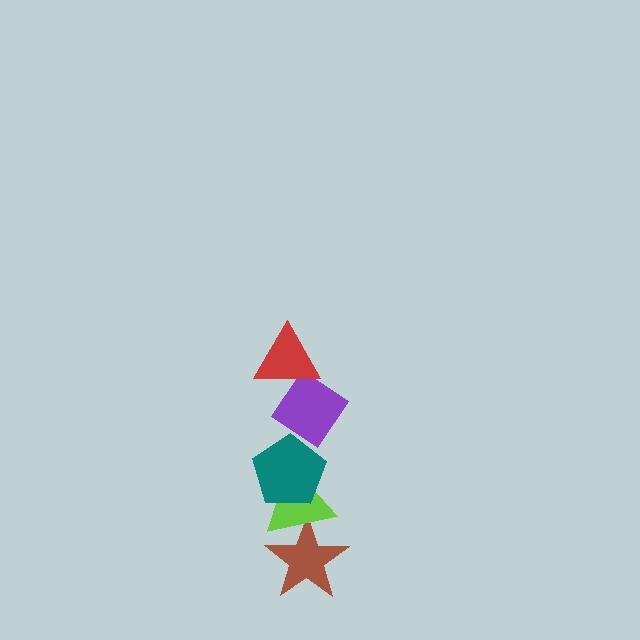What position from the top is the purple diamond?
The purple diamond is 2nd from the top.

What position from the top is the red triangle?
The red triangle is 1st from the top.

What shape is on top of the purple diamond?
The red triangle is on top of the purple diamond.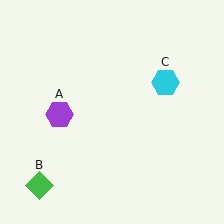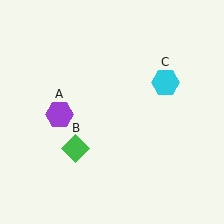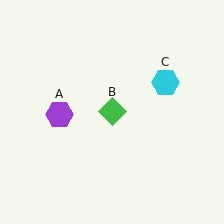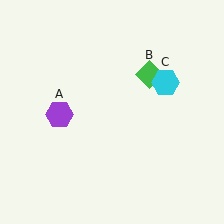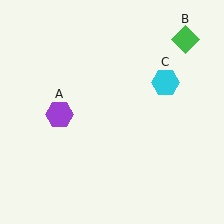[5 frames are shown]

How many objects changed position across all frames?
1 object changed position: green diamond (object B).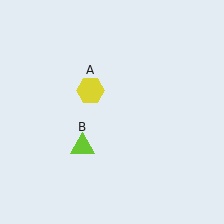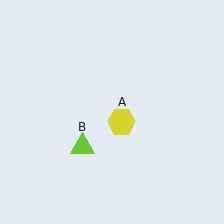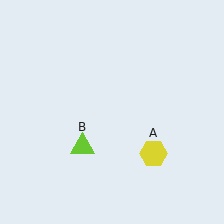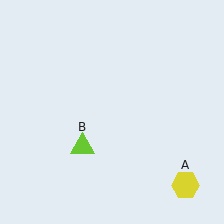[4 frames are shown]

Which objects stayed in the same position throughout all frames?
Lime triangle (object B) remained stationary.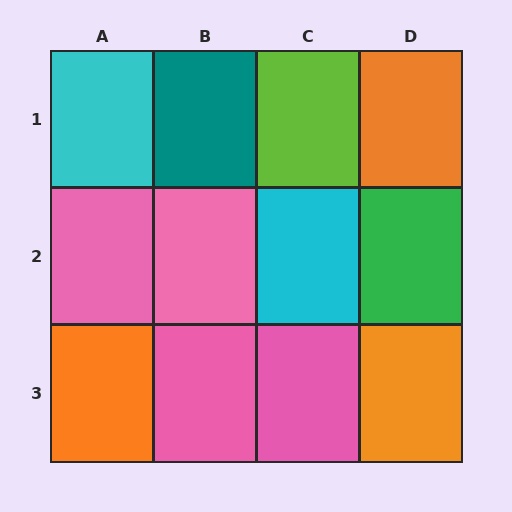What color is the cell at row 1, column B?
Teal.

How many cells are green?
1 cell is green.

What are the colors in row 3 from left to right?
Orange, pink, pink, orange.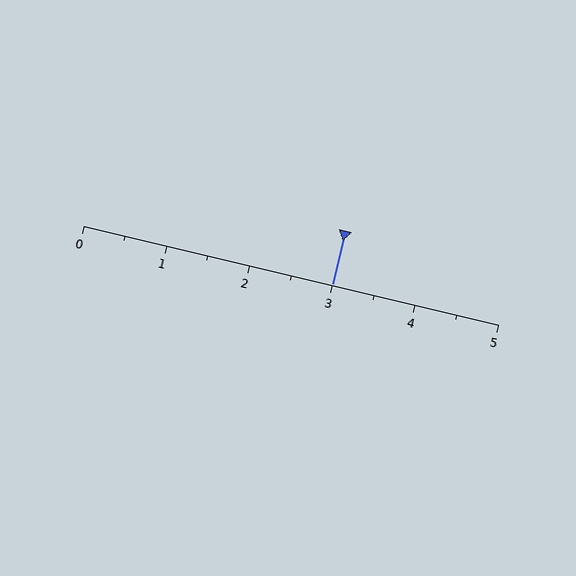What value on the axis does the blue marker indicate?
The marker indicates approximately 3.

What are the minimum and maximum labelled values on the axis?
The axis runs from 0 to 5.